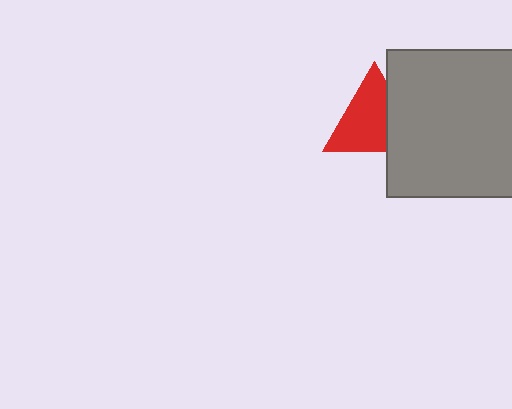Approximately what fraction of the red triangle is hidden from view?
Roughly 31% of the red triangle is hidden behind the gray square.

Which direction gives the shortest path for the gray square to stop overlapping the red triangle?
Moving right gives the shortest separation.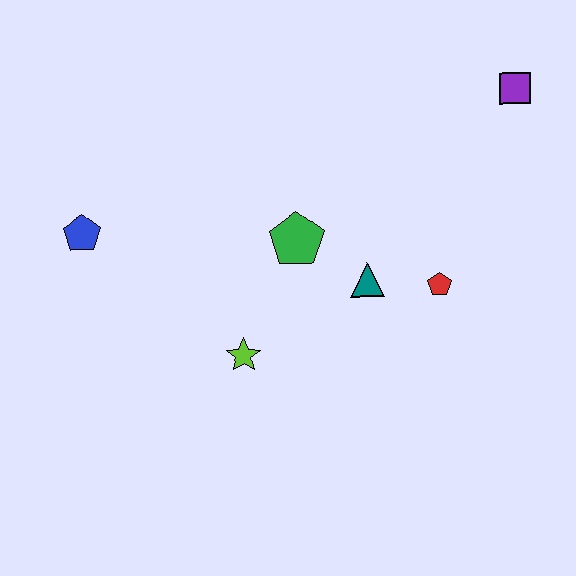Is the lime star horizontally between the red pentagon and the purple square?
No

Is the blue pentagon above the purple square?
No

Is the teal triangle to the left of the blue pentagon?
No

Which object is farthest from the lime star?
The purple square is farthest from the lime star.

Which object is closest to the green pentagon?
The teal triangle is closest to the green pentagon.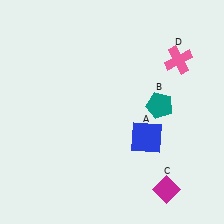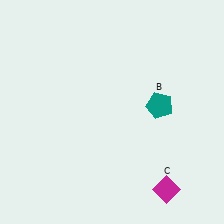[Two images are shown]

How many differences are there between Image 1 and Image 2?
There are 2 differences between the two images.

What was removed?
The pink cross (D), the blue square (A) were removed in Image 2.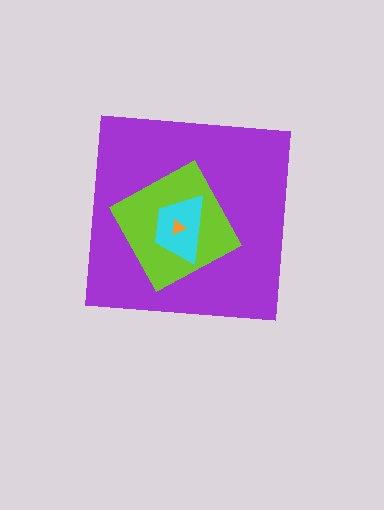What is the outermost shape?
The purple square.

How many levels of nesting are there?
4.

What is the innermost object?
The orange triangle.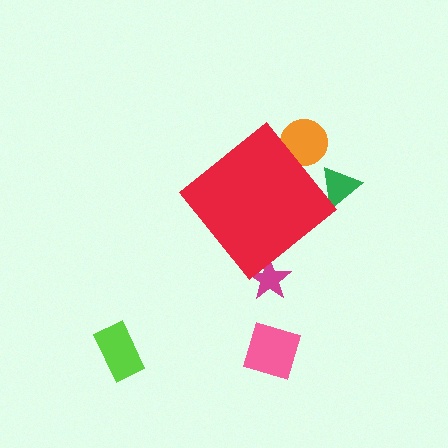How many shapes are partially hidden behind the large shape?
3 shapes are partially hidden.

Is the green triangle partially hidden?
Yes, the green triangle is partially hidden behind the red diamond.